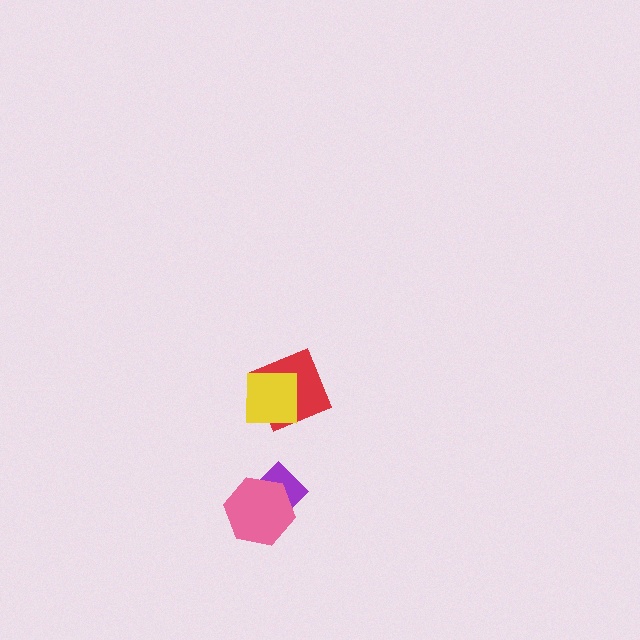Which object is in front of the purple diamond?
The pink hexagon is in front of the purple diamond.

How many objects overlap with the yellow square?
1 object overlaps with the yellow square.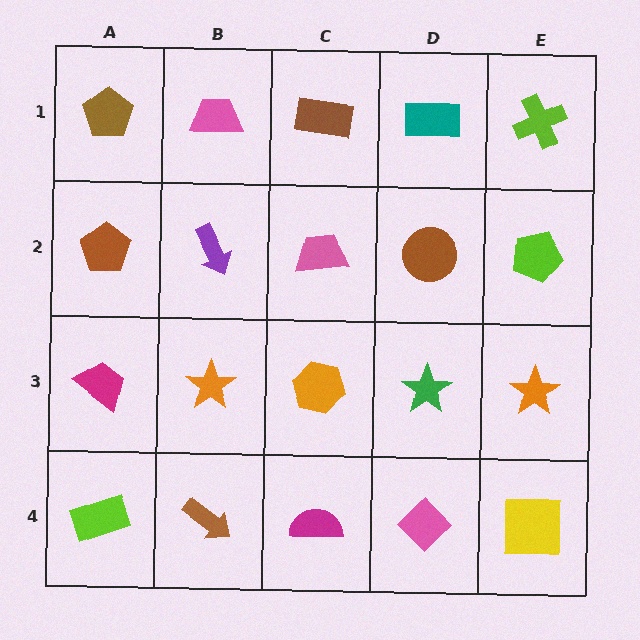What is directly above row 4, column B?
An orange star.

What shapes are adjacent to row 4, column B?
An orange star (row 3, column B), a lime rectangle (row 4, column A), a magenta semicircle (row 4, column C).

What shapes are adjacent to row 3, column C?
A pink trapezoid (row 2, column C), a magenta semicircle (row 4, column C), an orange star (row 3, column B), a green star (row 3, column D).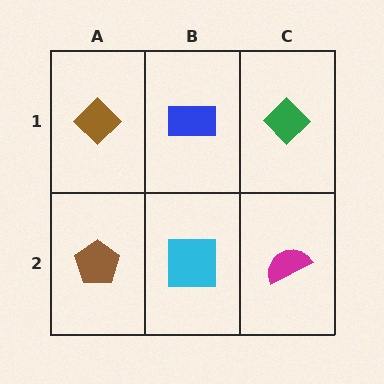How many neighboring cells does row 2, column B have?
3.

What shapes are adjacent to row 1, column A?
A brown pentagon (row 2, column A), a blue rectangle (row 1, column B).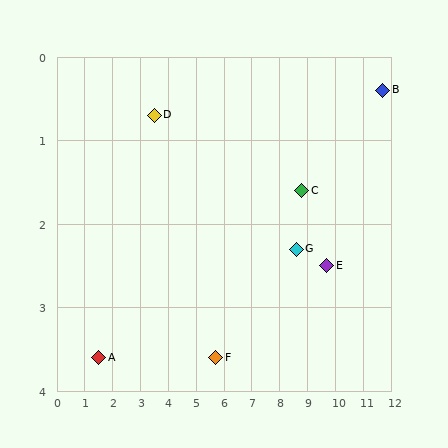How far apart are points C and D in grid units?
Points C and D are about 5.4 grid units apart.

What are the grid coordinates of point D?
Point D is at approximately (3.5, 0.7).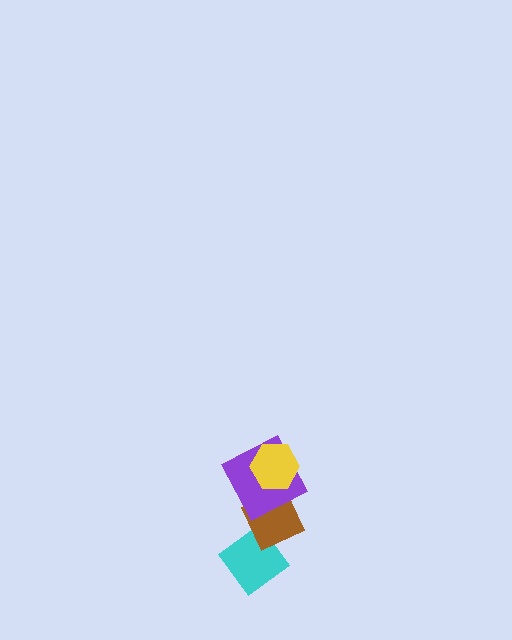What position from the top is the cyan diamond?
The cyan diamond is 4th from the top.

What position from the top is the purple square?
The purple square is 2nd from the top.